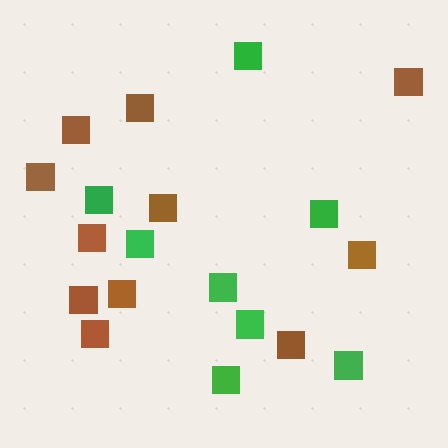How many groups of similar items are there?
There are 2 groups: one group of brown squares (11) and one group of green squares (8).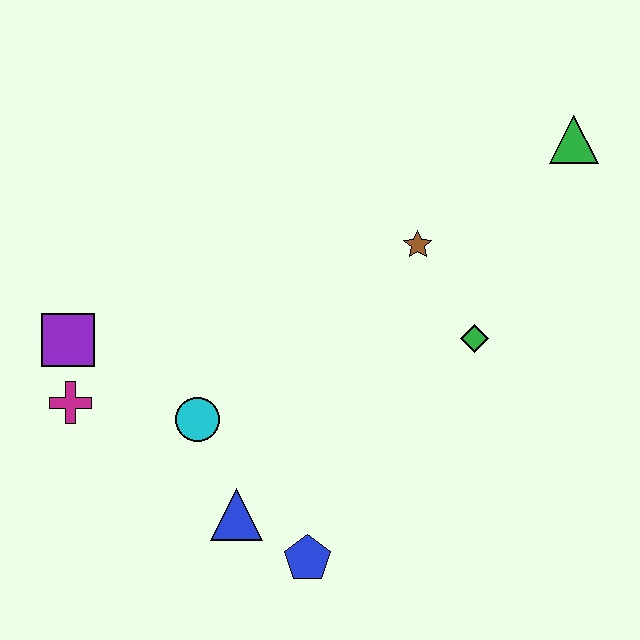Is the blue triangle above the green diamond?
No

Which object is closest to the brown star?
The green diamond is closest to the brown star.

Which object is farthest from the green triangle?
The magenta cross is farthest from the green triangle.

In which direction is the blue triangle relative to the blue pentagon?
The blue triangle is to the left of the blue pentagon.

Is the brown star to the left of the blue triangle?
No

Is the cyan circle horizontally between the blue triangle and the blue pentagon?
No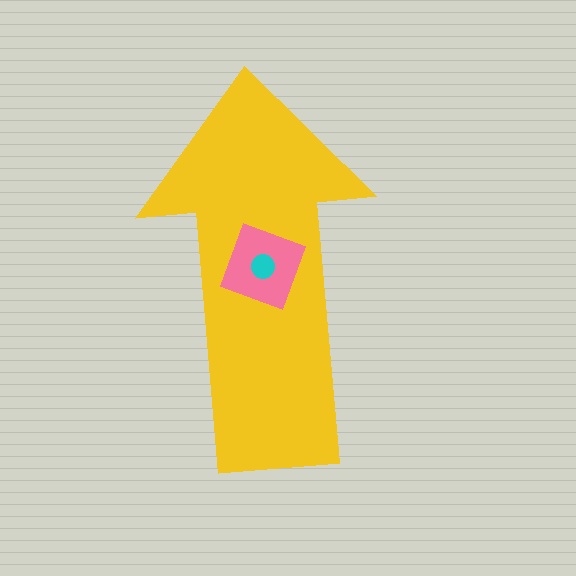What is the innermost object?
The cyan circle.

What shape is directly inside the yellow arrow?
The pink diamond.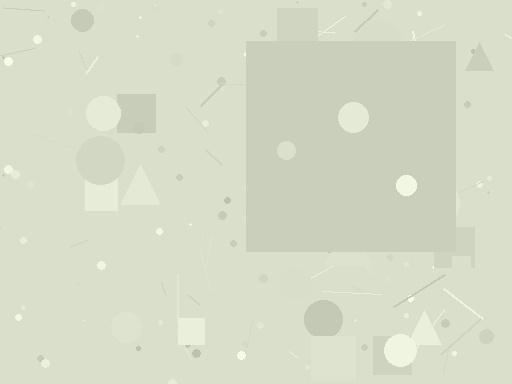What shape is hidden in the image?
A square is hidden in the image.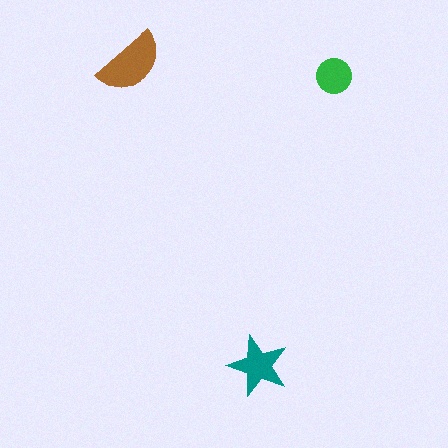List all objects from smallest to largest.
The green circle, the teal star, the brown semicircle.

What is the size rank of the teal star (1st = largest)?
2nd.